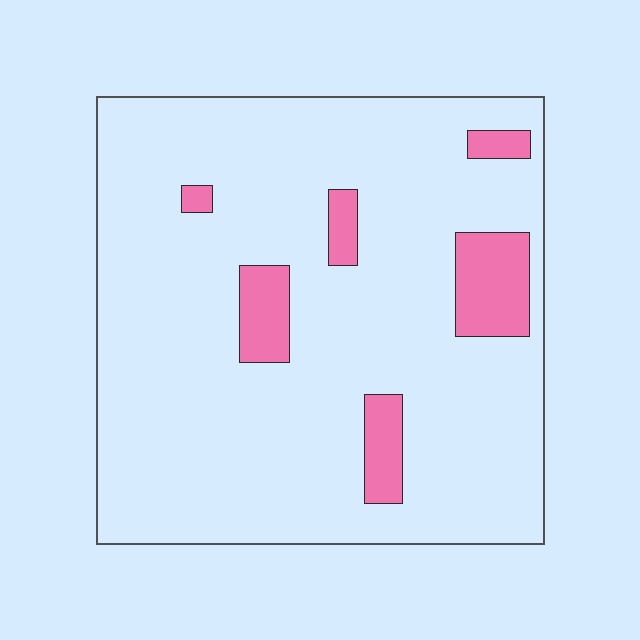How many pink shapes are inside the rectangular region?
6.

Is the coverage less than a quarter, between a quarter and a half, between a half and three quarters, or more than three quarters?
Less than a quarter.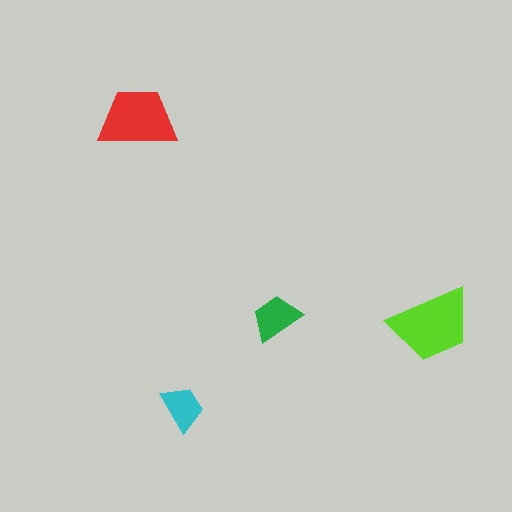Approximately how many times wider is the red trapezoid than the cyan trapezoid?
About 1.5 times wider.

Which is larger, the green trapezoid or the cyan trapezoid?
The green one.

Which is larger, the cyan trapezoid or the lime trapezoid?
The lime one.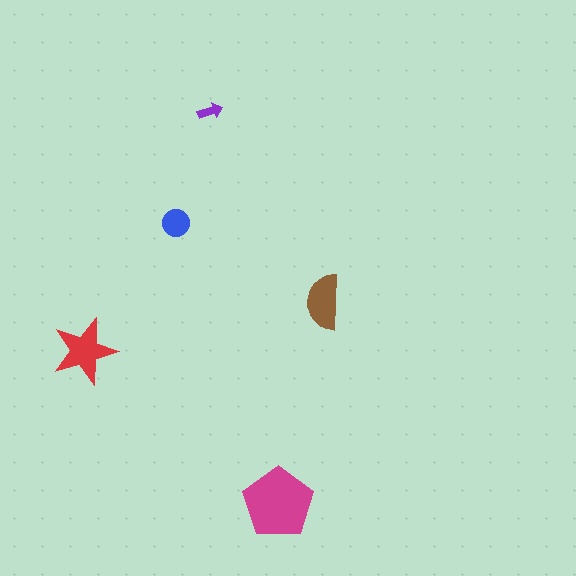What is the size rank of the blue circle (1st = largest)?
4th.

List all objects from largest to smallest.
The magenta pentagon, the red star, the brown semicircle, the blue circle, the purple arrow.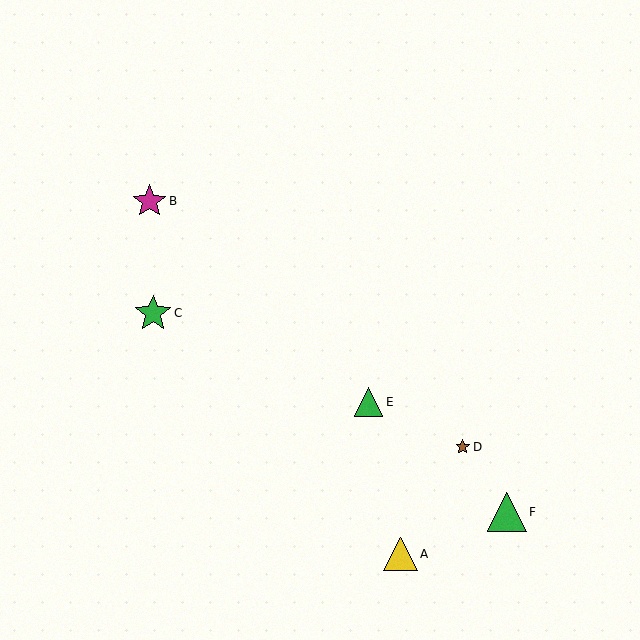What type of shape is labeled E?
Shape E is a green triangle.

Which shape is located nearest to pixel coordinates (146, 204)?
The magenta star (labeled B) at (149, 201) is nearest to that location.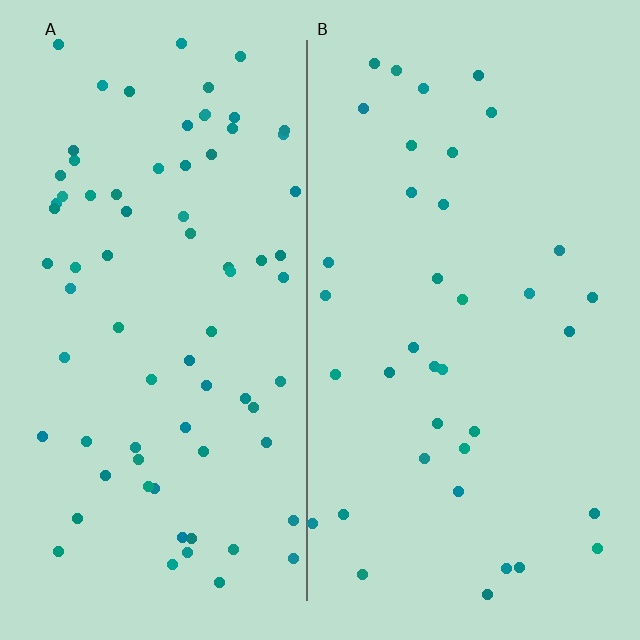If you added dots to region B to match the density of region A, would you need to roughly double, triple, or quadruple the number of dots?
Approximately double.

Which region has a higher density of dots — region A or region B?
A (the left).